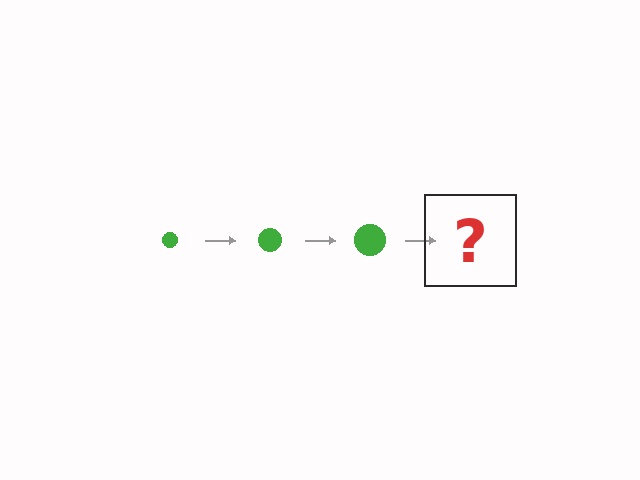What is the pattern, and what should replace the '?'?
The pattern is that the circle gets progressively larger each step. The '?' should be a green circle, larger than the previous one.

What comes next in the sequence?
The next element should be a green circle, larger than the previous one.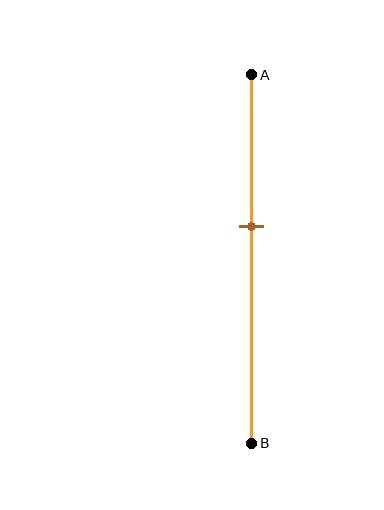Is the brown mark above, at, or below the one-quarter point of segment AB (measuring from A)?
The brown mark is below the one-quarter point of segment AB.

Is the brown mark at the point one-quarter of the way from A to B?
No, the mark is at about 40% from A, not at the 25% one-quarter point.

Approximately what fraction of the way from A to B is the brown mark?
The brown mark is approximately 40% of the way from A to B.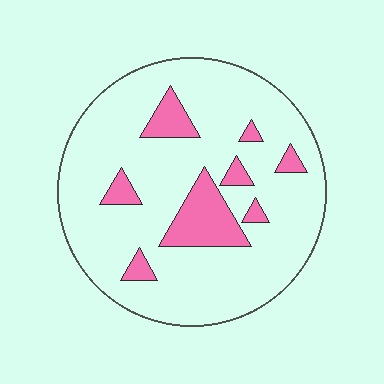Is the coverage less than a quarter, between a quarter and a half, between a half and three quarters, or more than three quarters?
Less than a quarter.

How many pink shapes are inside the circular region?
8.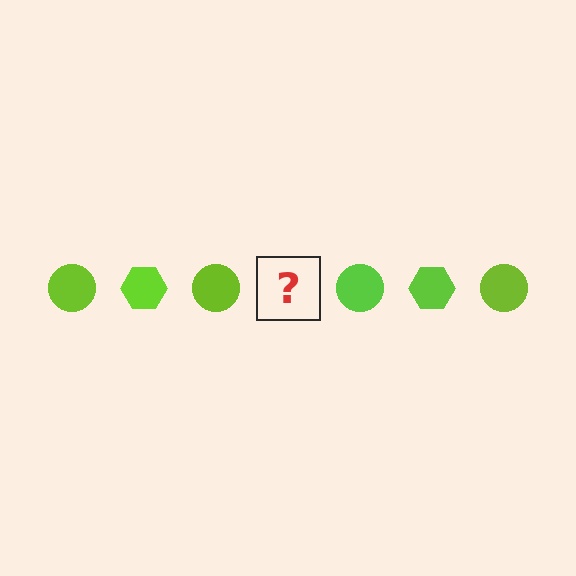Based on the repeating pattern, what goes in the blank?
The blank should be a lime hexagon.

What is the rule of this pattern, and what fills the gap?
The rule is that the pattern cycles through circle, hexagon shapes in lime. The gap should be filled with a lime hexagon.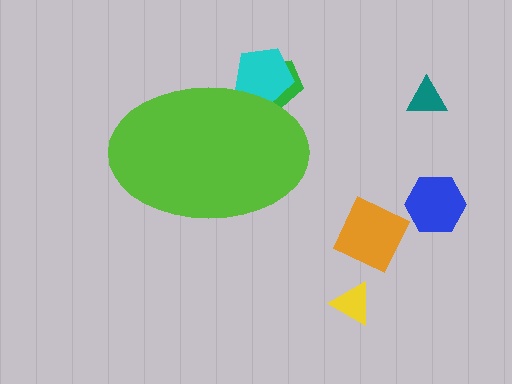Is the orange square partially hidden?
No, the orange square is fully visible.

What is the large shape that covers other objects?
A lime ellipse.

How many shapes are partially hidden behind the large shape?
2 shapes are partially hidden.